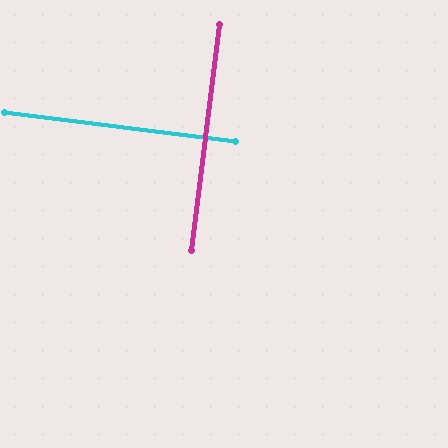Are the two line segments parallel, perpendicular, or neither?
Perpendicular — they meet at approximately 90°.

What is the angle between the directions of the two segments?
Approximately 90 degrees.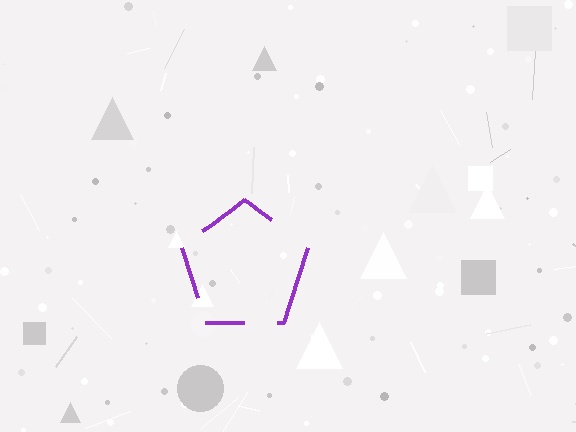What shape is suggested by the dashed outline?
The dashed outline suggests a pentagon.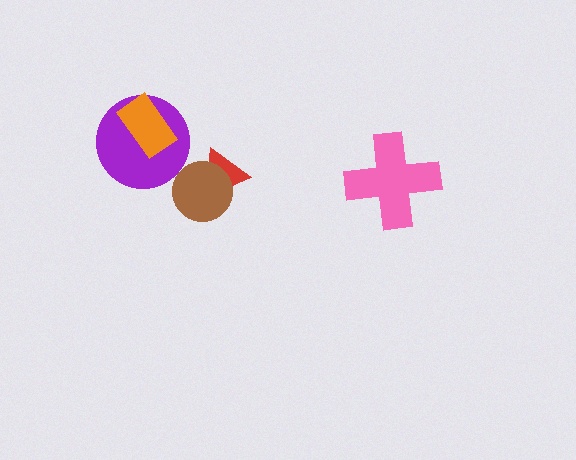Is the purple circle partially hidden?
Yes, it is partially covered by another shape.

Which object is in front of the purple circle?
The orange rectangle is in front of the purple circle.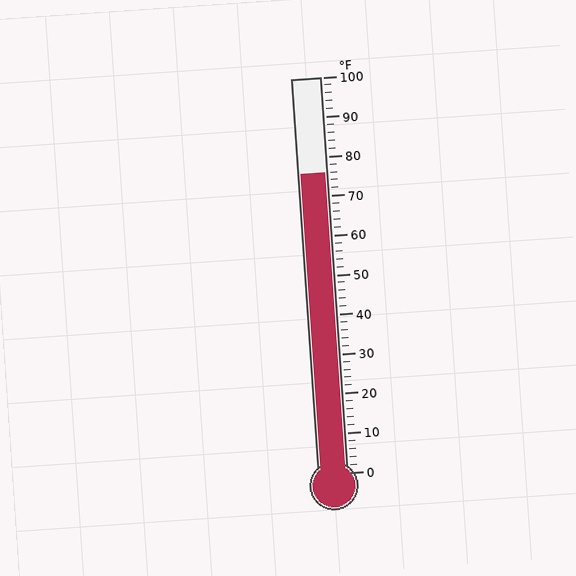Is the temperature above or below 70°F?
The temperature is above 70°F.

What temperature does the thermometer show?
The thermometer shows approximately 76°F.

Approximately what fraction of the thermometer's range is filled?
The thermometer is filled to approximately 75% of its range.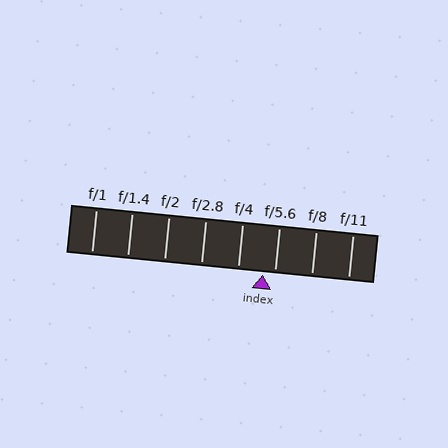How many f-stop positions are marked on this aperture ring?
There are 8 f-stop positions marked.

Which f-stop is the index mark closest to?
The index mark is closest to f/5.6.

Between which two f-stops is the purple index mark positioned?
The index mark is between f/4 and f/5.6.